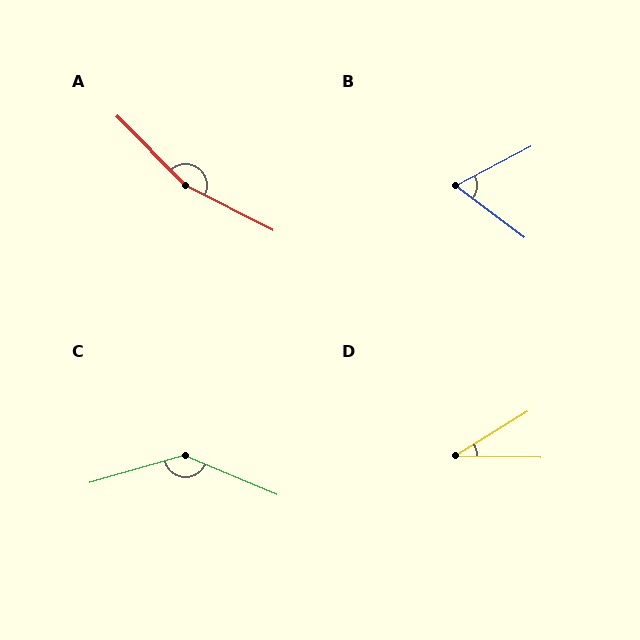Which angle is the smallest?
D, at approximately 32 degrees.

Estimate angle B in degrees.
Approximately 65 degrees.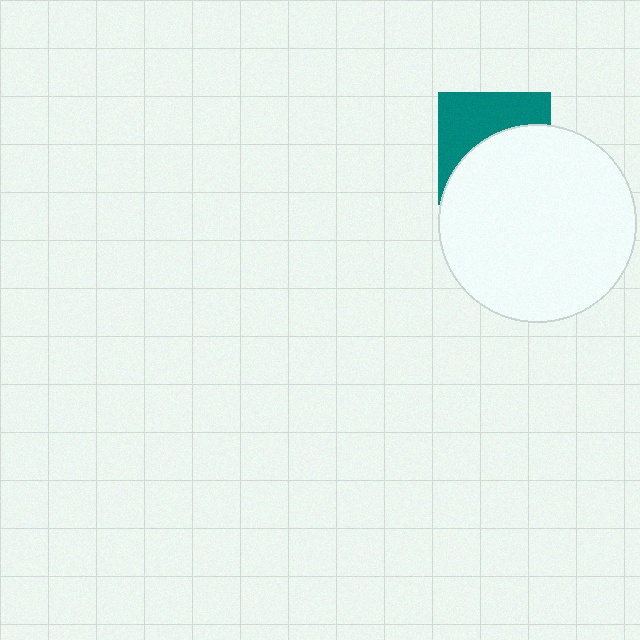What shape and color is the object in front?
The object in front is a white circle.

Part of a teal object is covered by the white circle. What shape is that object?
It is a square.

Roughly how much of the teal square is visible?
About half of it is visible (roughly 45%).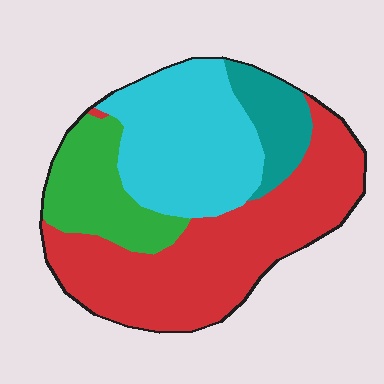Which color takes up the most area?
Red, at roughly 45%.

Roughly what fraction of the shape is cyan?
Cyan covers 30% of the shape.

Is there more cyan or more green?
Cyan.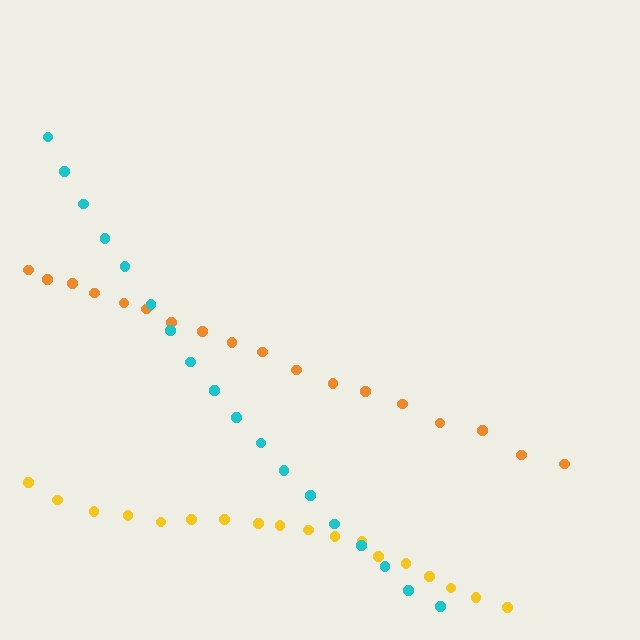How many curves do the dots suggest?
There are 3 distinct paths.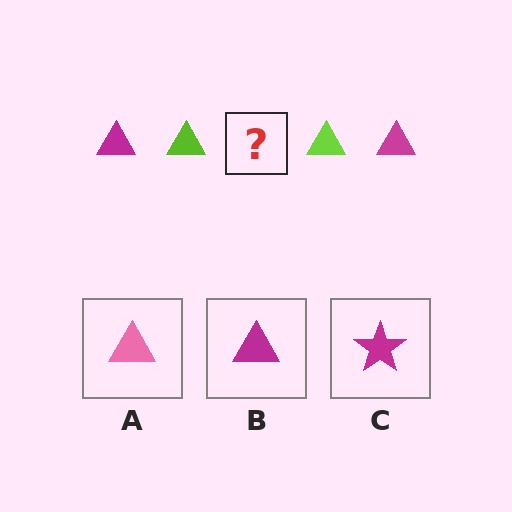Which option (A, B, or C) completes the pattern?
B.